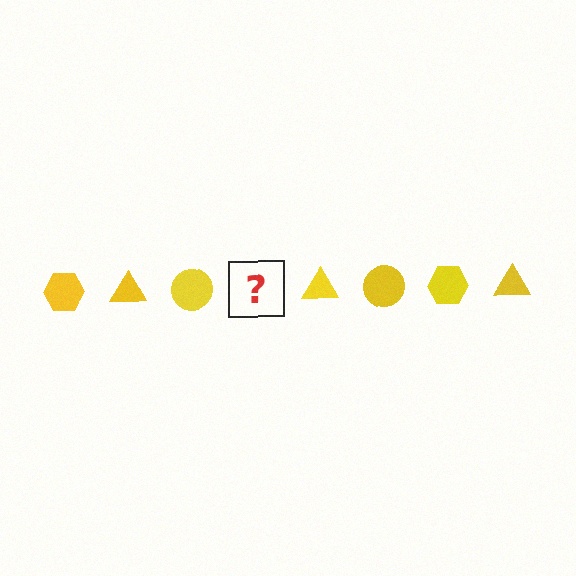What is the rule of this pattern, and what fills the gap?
The rule is that the pattern cycles through hexagon, triangle, circle shapes in yellow. The gap should be filled with a yellow hexagon.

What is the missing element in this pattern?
The missing element is a yellow hexagon.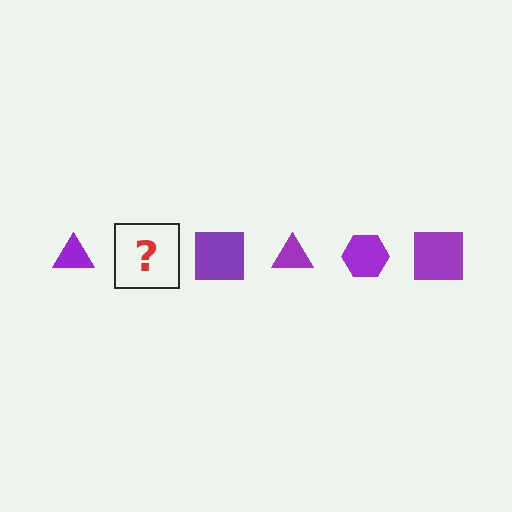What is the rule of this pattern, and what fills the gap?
The rule is that the pattern cycles through triangle, hexagon, square shapes in purple. The gap should be filled with a purple hexagon.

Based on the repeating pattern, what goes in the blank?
The blank should be a purple hexagon.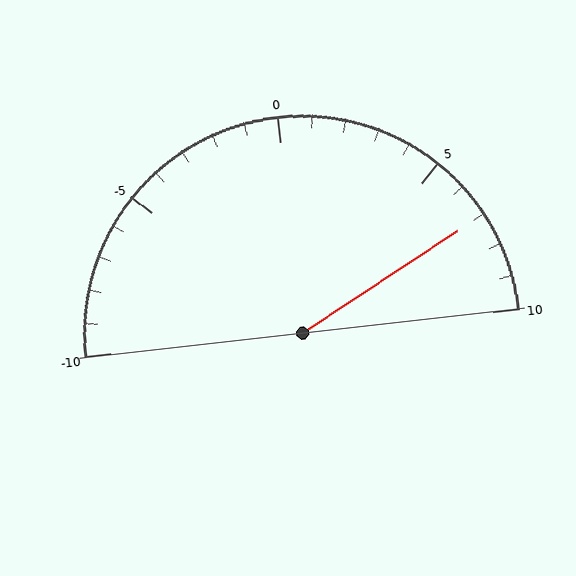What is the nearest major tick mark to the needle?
The nearest major tick mark is 5.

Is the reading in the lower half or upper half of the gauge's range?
The reading is in the upper half of the range (-10 to 10).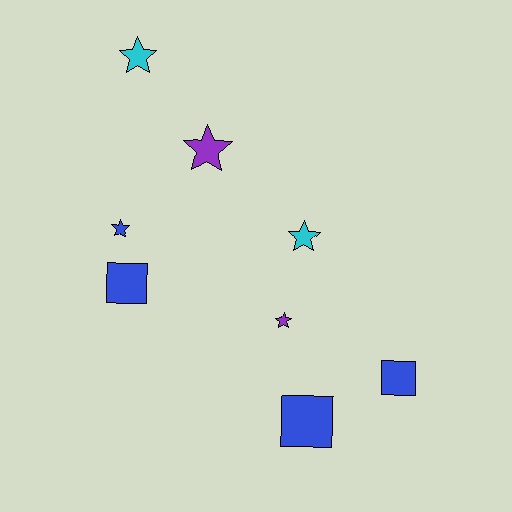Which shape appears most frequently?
Star, with 5 objects.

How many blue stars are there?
There is 1 blue star.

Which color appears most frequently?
Blue, with 4 objects.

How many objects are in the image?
There are 8 objects.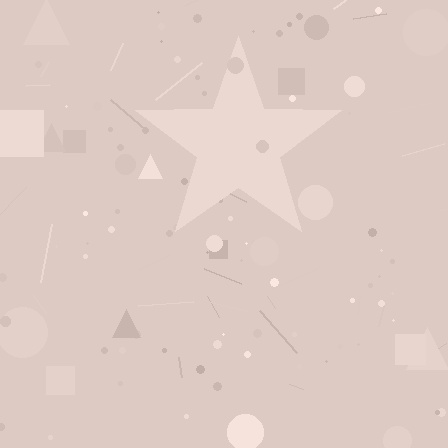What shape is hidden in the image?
A star is hidden in the image.